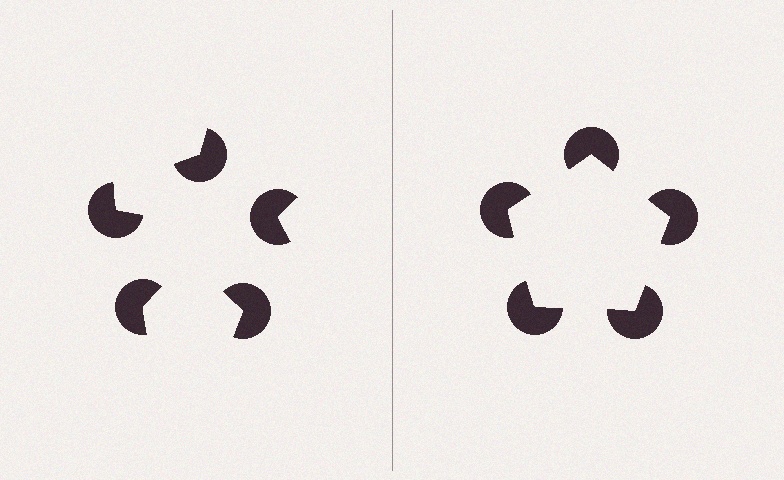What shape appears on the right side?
An illusory pentagon.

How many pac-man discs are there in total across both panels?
10 — 5 on each side.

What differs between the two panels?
The pac-man discs are positioned identically on both sides; only the wedge orientations differ. On the right they align to a pentagon; on the left they are misaligned.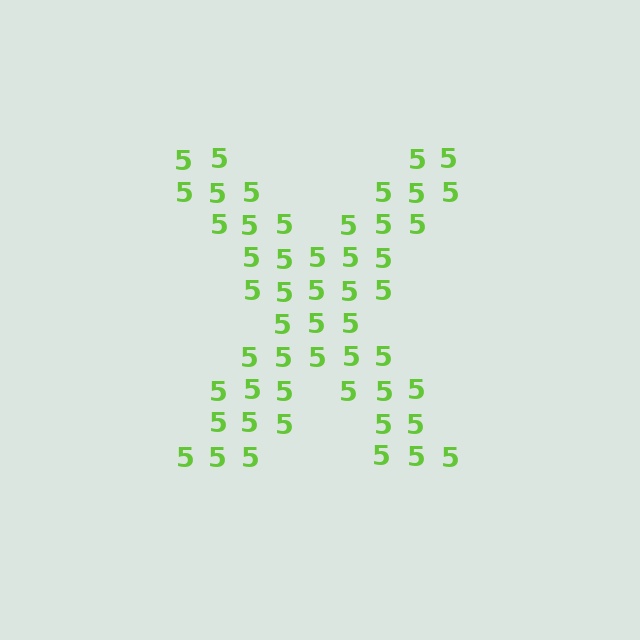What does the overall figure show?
The overall figure shows the letter X.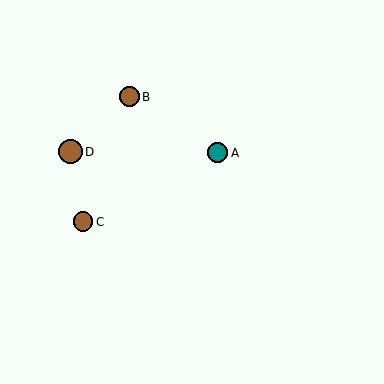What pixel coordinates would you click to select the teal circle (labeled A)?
Click at (218, 153) to select the teal circle A.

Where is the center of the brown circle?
The center of the brown circle is at (83, 222).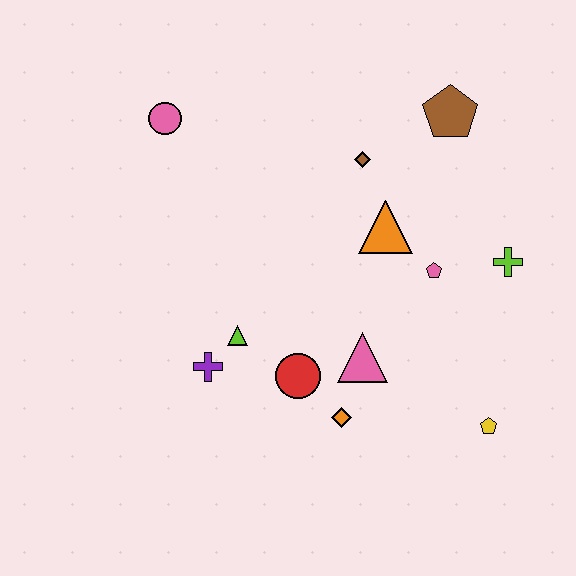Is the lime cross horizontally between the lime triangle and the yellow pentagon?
No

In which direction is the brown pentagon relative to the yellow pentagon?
The brown pentagon is above the yellow pentagon.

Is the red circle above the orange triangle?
No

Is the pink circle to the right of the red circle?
No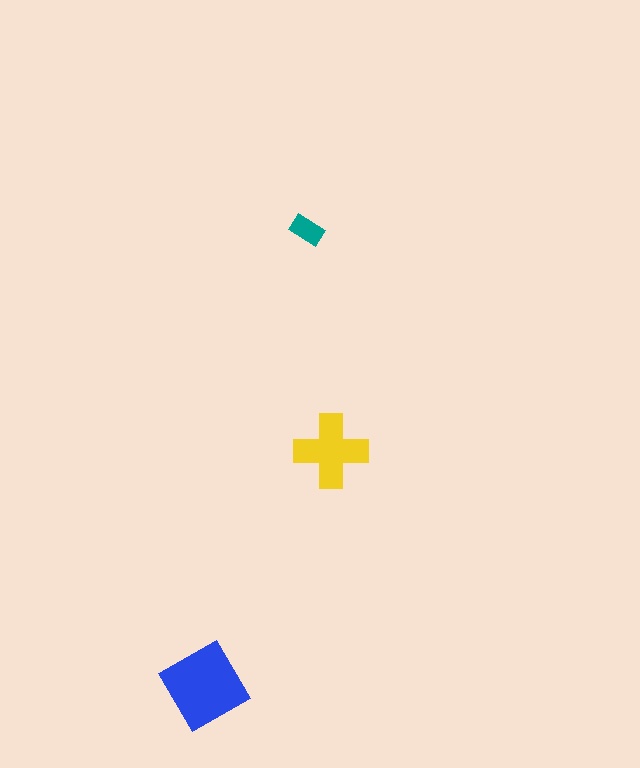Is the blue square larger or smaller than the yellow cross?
Larger.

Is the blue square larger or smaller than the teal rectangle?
Larger.